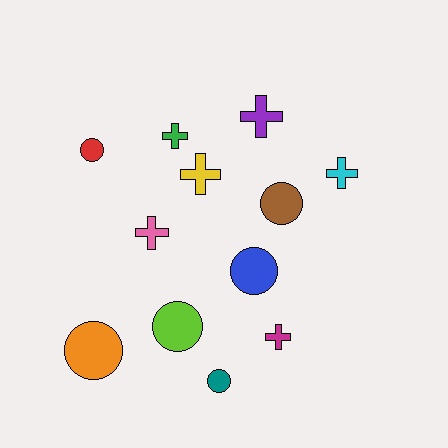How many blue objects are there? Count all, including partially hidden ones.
There is 1 blue object.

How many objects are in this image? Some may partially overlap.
There are 12 objects.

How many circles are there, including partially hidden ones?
There are 6 circles.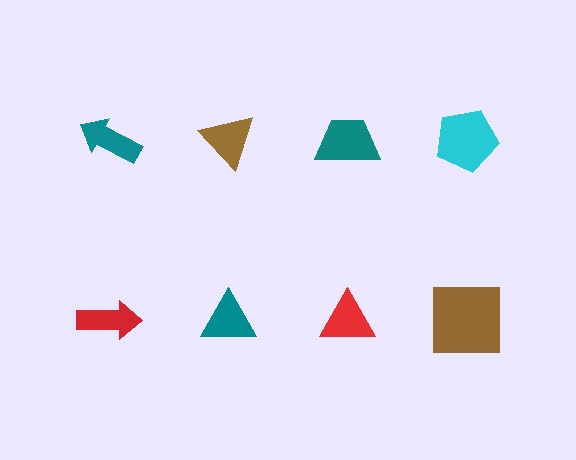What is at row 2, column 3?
A red triangle.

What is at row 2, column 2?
A teal triangle.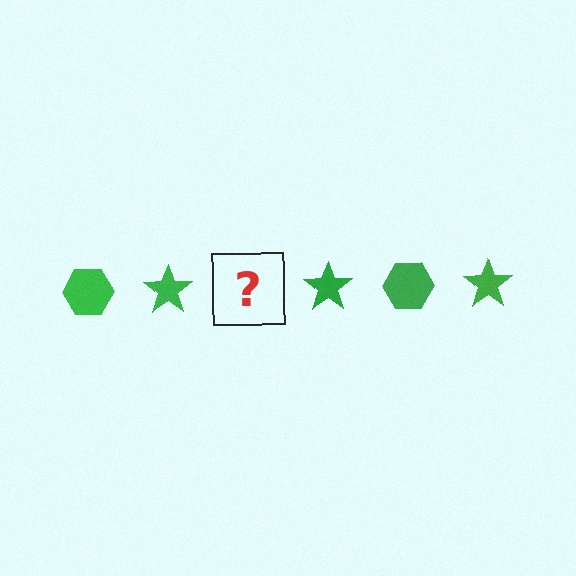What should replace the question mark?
The question mark should be replaced with a green hexagon.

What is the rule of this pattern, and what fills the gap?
The rule is that the pattern cycles through hexagon, star shapes in green. The gap should be filled with a green hexagon.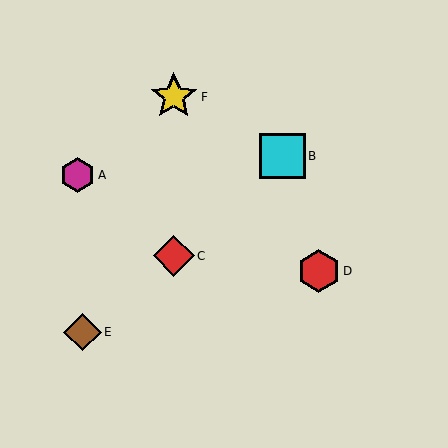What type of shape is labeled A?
Shape A is a magenta hexagon.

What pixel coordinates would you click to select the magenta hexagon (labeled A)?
Click at (78, 175) to select the magenta hexagon A.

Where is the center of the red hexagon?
The center of the red hexagon is at (319, 271).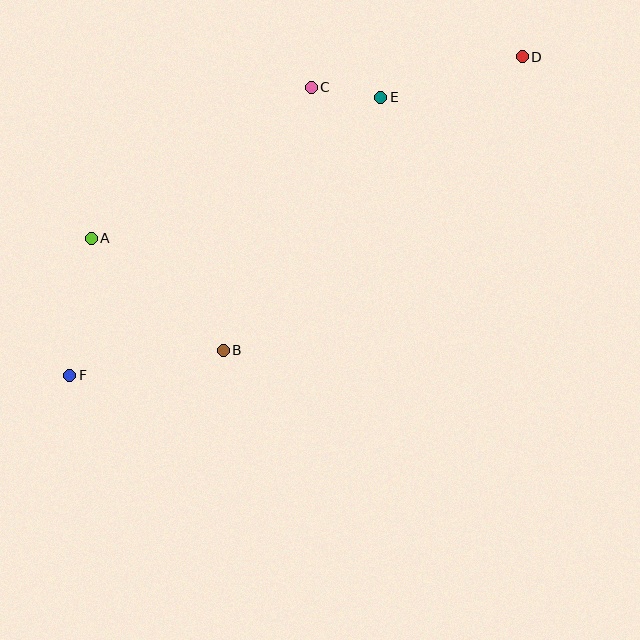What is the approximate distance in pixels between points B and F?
The distance between B and F is approximately 156 pixels.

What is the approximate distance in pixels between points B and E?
The distance between B and E is approximately 298 pixels.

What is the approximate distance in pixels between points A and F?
The distance between A and F is approximately 139 pixels.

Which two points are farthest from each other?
Points D and F are farthest from each other.